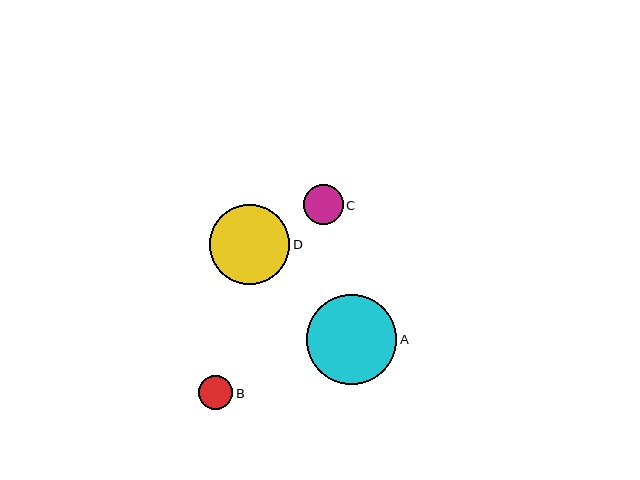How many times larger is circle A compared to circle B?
Circle A is approximately 2.7 times the size of circle B.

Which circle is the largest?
Circle A is the largest with a size of approximately 90 pixels.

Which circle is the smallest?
Circle B is the smallest with a size of approximately 34 pixels.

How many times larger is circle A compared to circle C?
Circle A is approximately 2.2 times the size of circle C.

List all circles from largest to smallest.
From largest to smallest: A, D, C, B.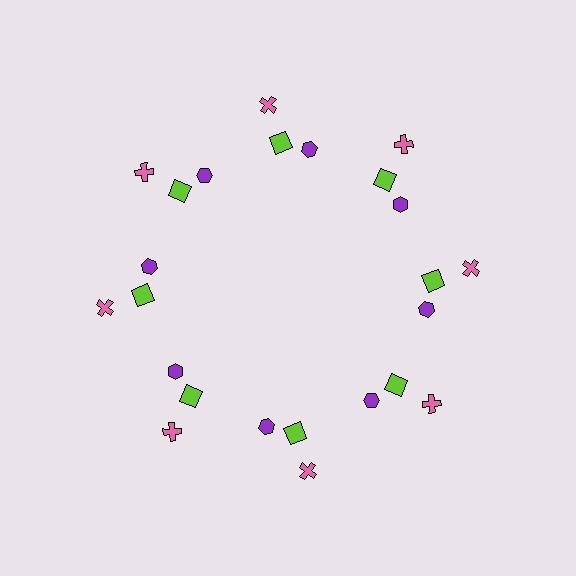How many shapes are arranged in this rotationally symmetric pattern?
There are 24 shapes, arranged in 8 groups of 3.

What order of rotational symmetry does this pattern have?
This pattern has 8-fold rotational symmetry.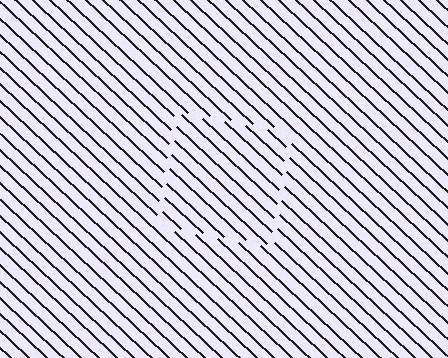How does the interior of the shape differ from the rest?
The interior of the shape contains the same grating, shifted by half a period — the contour is defined by the phase discontinuity where line-ends from the inner and outer gratings abut.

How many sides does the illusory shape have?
4 sides — the line-ends trace a square.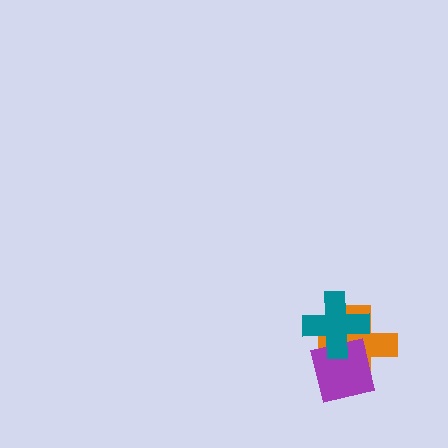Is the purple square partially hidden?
Yes, it is partially covered by another shape.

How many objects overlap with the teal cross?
2 objects overlap with the teal cross.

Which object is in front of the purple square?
The teal cross is in front of the purple square.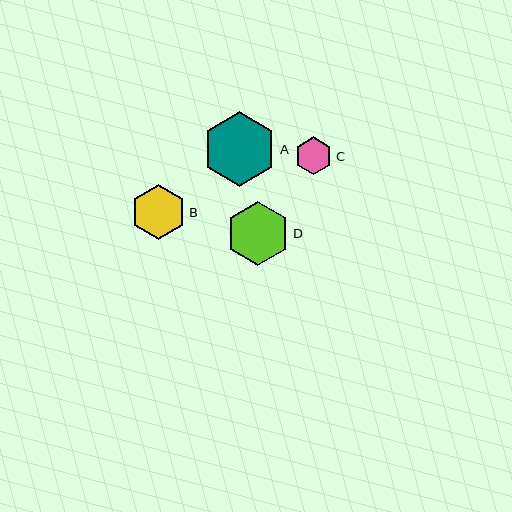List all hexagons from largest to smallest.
From largest to smallest: A, D, B, C.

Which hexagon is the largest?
Hexagon A is the largest with a size of approximately 75 pixels.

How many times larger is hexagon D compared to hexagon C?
Hexagon D is approximately 1.7 times the size of hexagon C.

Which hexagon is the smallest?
Hexagon C is the smallest with a size of approximately 38 pixels.